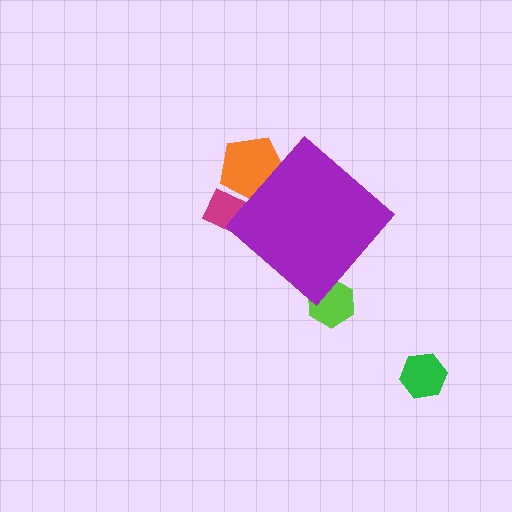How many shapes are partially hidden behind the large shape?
3 shapes are partially hidden.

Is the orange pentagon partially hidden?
Yes, the orange pentagon is partially hidden behind the purple diamond.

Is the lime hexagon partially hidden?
Yes, the lime hexagon is partially hidden behind the purple diamond.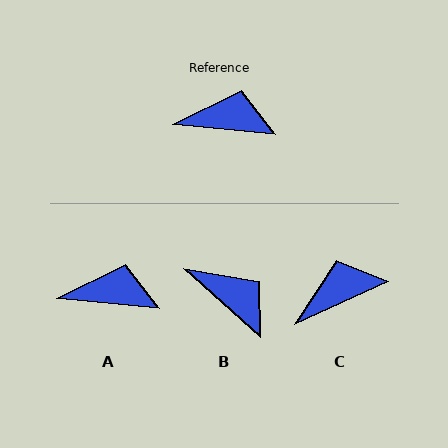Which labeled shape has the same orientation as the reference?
A.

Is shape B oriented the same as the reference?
No, it is off by about 36 degrees.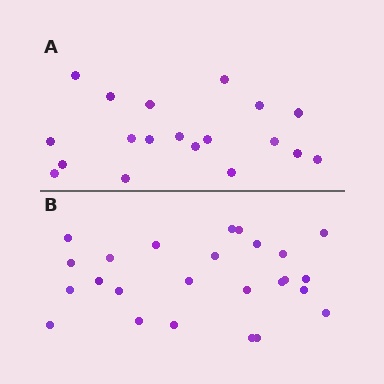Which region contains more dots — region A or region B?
Region B (the bottom region) has more dots.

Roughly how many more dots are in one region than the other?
Region B has about 6 more dots than region A.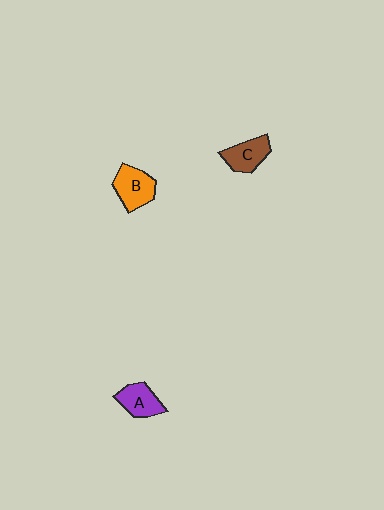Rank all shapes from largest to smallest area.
From largest to smallest: B (orange), C (brown), A (purple).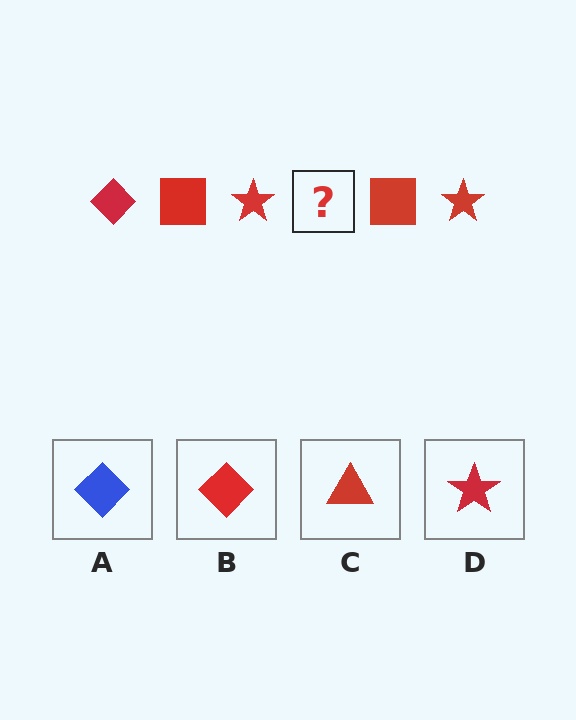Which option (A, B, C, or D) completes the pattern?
B.